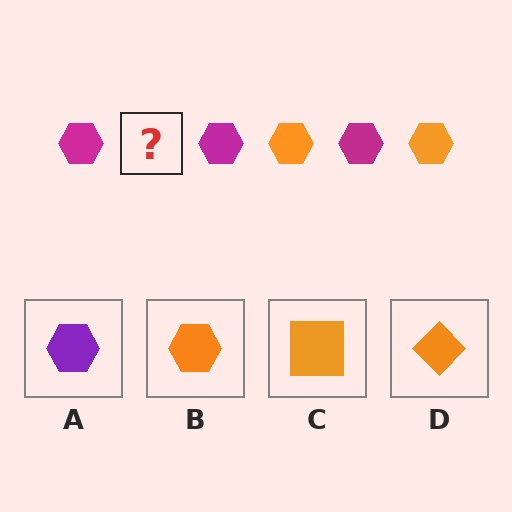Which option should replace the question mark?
Option B.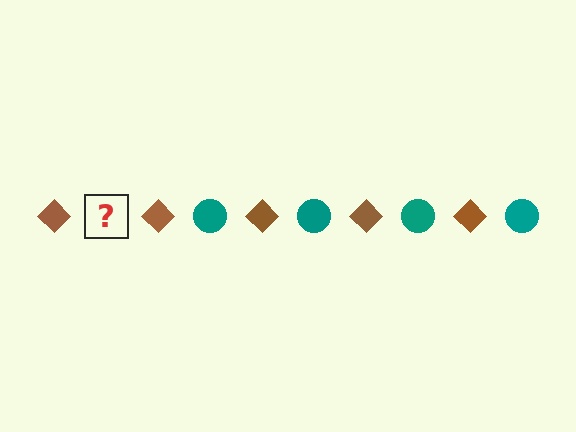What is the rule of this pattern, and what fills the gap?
The rule is that the pattern alternates between brown diamond and teal circle. The gap should be filled with a teal circle.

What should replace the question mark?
The question mark should be replaced with a teal circle.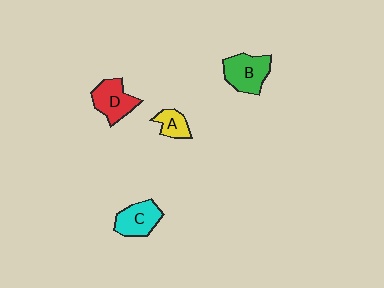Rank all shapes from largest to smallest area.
From largest to smallest: B (green), D (red), C (cyan), A (yellow).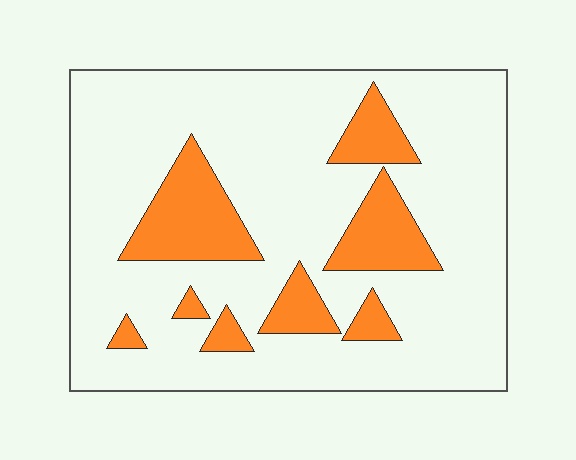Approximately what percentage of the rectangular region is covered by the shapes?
Approximately 20%.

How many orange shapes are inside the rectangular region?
8.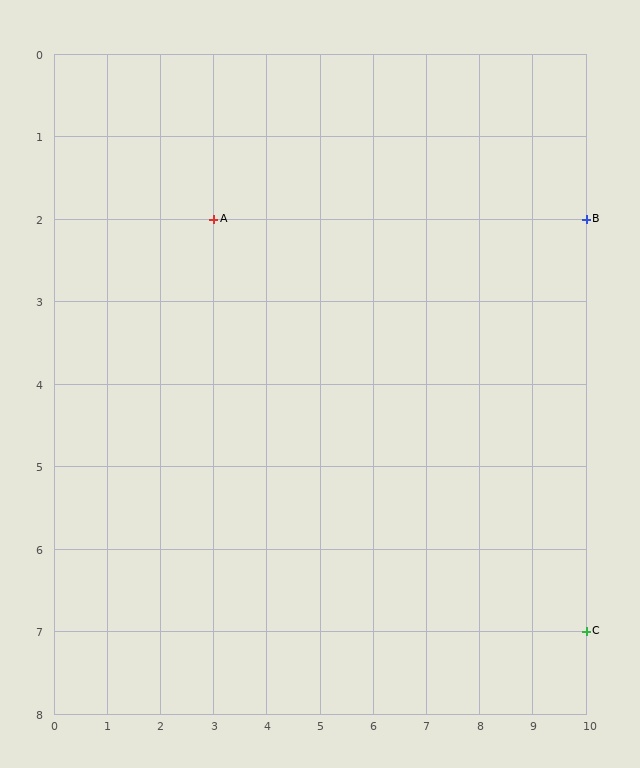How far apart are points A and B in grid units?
Points A and B are 7 columns apart.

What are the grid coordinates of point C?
Point C is at grid coordinates (10, 7).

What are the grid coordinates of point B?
Point B is at grid coordinates (10, 2).